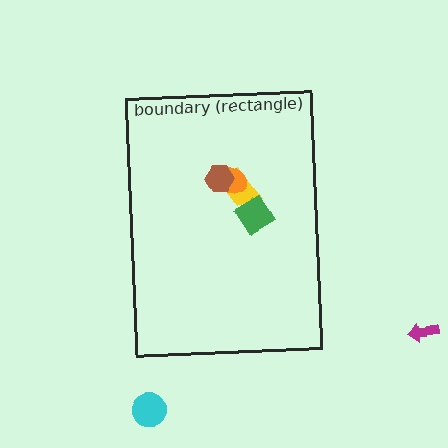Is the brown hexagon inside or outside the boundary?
Inside.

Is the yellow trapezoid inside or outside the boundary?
Inside.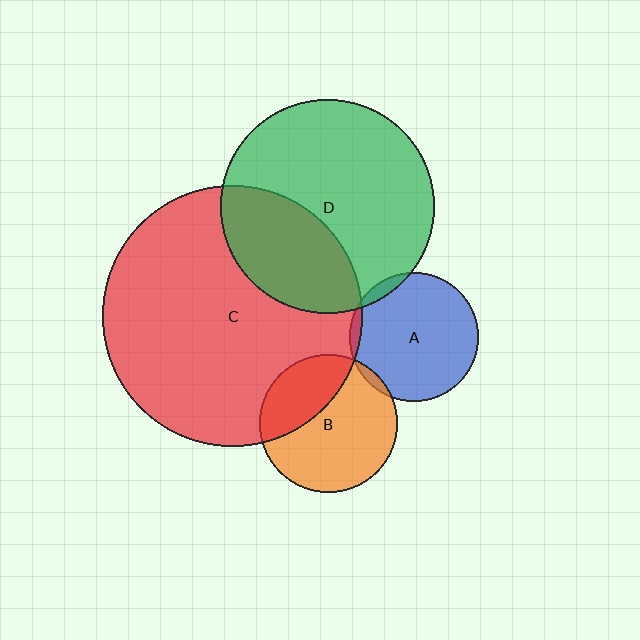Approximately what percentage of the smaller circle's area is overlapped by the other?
Approximately 30%.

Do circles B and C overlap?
Yes.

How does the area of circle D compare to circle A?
Approximately 2.8 times.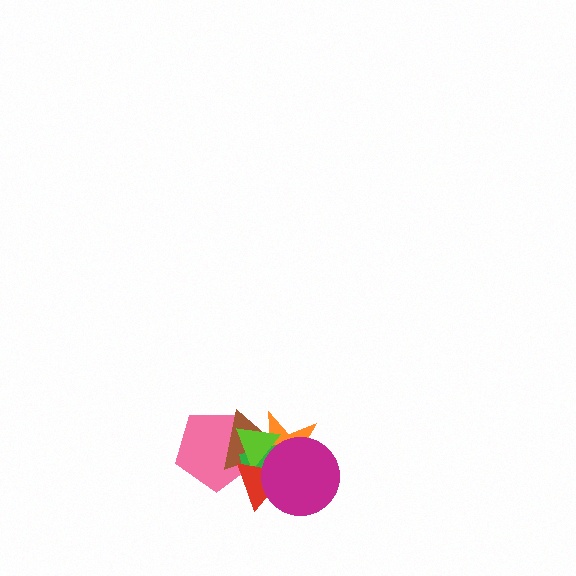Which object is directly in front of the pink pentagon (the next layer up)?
The brown triangle is directly in front of the pink pentagon.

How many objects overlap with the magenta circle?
5 objects overlap with the magenta circle.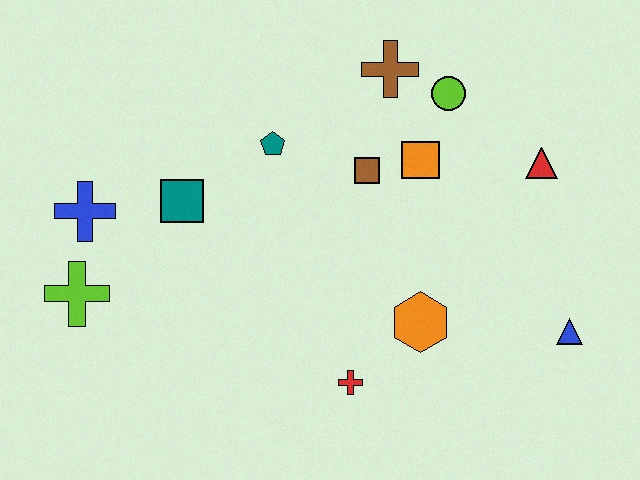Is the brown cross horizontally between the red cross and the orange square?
Yes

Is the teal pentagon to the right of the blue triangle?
No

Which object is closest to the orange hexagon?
The red cross is closest to the orange hexagon.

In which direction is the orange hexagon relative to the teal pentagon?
The orange hexagon is below the teal pentagon.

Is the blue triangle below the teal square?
Yes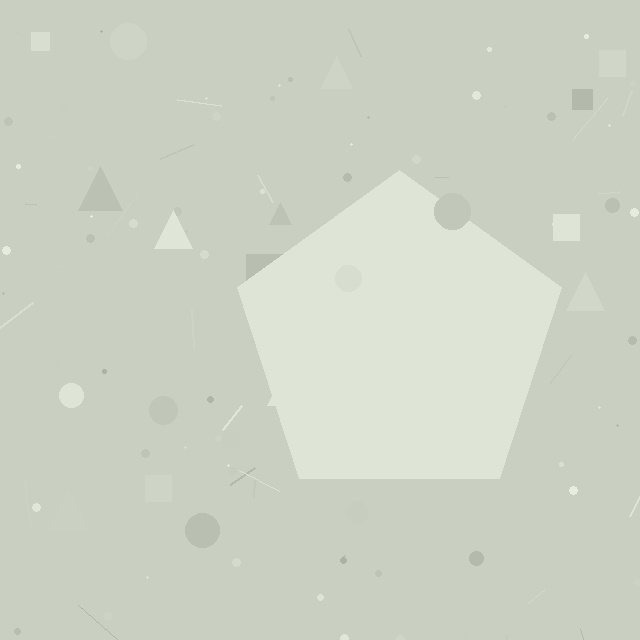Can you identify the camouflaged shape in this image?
The camouflaged shape is a pentagon.